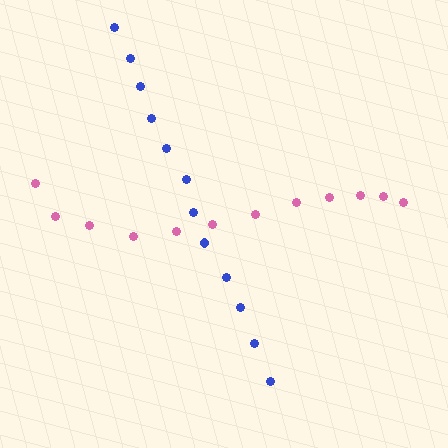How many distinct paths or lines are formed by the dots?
There are 2 distinct paths.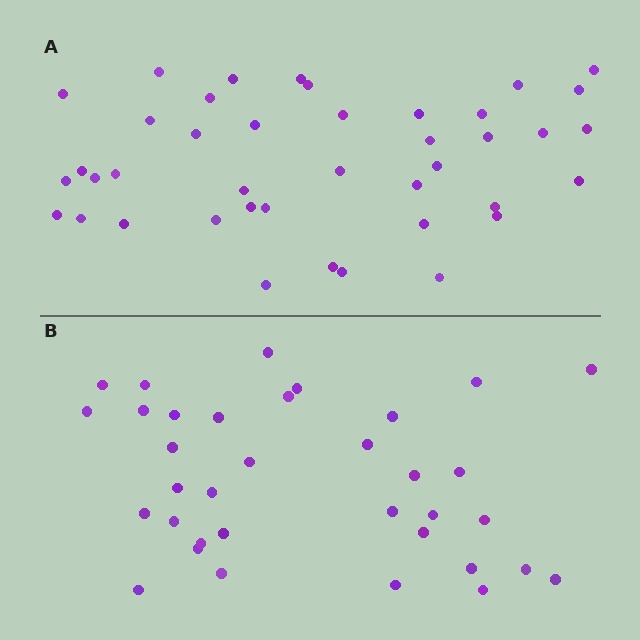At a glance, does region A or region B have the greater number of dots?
Region A (the top region) has more dots.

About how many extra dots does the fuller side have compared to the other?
Region A has about 6 more dots than region B.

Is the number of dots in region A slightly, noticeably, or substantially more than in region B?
Region A has only slightly more — the two regions are fairly close. The ratio is roughly 1.2 to 1.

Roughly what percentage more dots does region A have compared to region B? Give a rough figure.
About 15% more.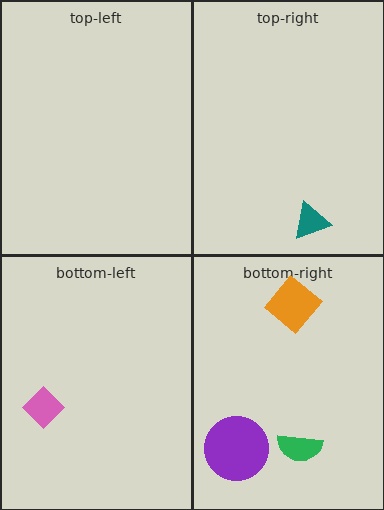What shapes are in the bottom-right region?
The purple circle, the green semicircle, the orange diamond.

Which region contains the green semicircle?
The bottom-right region.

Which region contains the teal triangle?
The top-right region.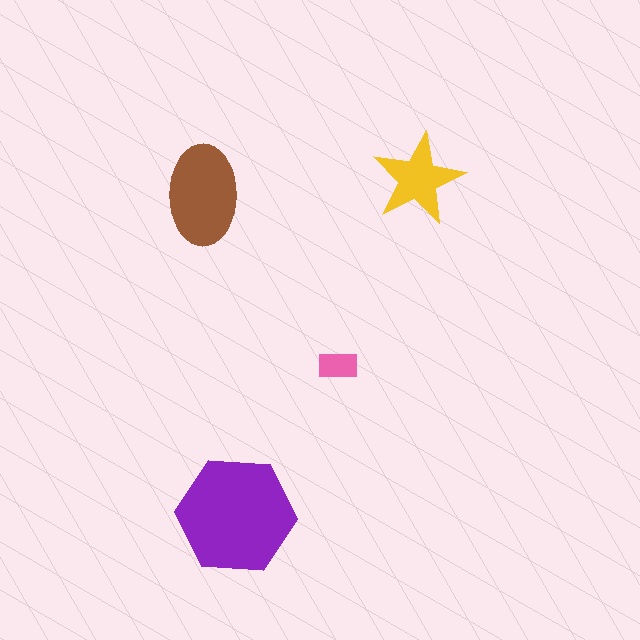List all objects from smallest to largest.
The pink rectangle, the yellow star, the brown ellipse, the purple hexagon.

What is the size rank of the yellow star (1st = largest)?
3rd.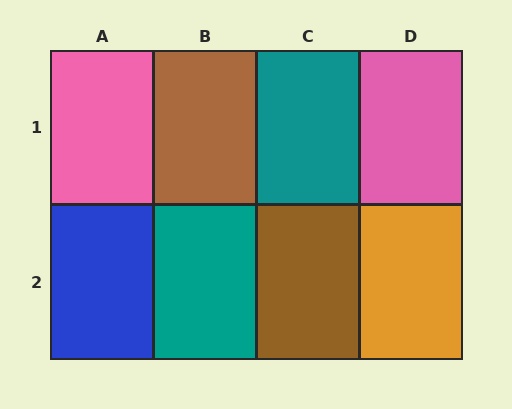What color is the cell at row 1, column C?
Teal.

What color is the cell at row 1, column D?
Pink.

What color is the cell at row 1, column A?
Pink.